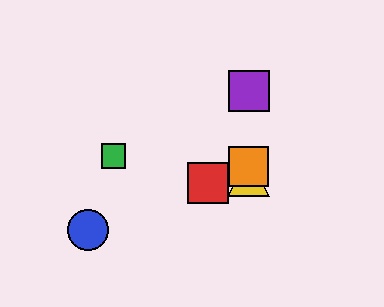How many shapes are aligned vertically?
3 shapes (the yellow triangle, the purple square, the orange square) are aligned vertically.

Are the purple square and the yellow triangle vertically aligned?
Yes, both are at x≈249.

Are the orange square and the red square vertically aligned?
No, the orange square is at x≈249 and the red square is at x≈208.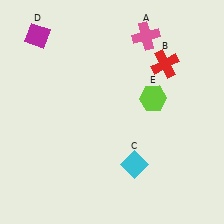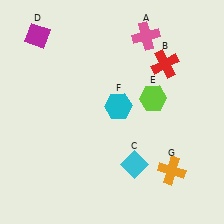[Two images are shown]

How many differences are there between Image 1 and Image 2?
There are 2 differences between the two images.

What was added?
A cyan hexagon (F), an orange cross (G) were added in Image 2.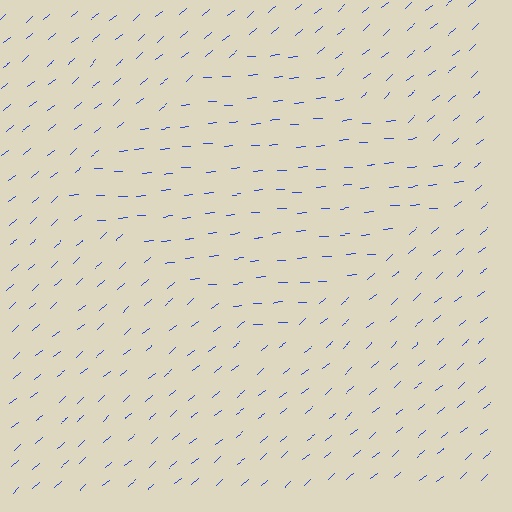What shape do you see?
I see a diamond.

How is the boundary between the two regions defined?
The boundary is defined purely by a change in line orientation (approximately 36 degrees difference). All lines are the same color and thickness.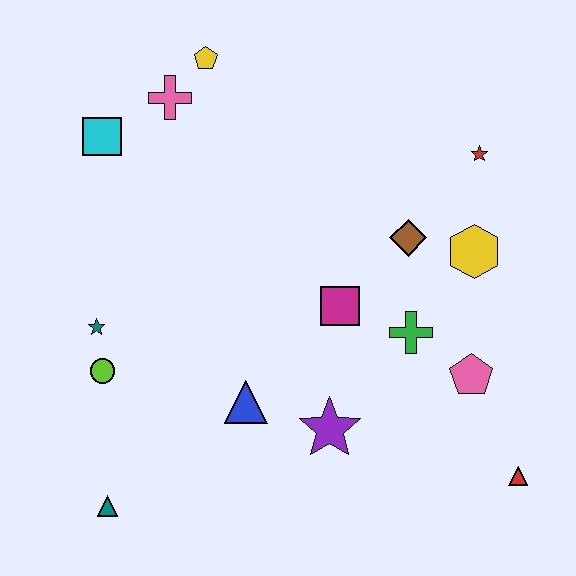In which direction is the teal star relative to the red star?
The teal star is to the left of the red star.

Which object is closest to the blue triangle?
The purple star is closest to the blue triangle.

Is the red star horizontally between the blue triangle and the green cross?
No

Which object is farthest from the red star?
The teal triangle is farthest from the red star.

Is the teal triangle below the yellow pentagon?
Yes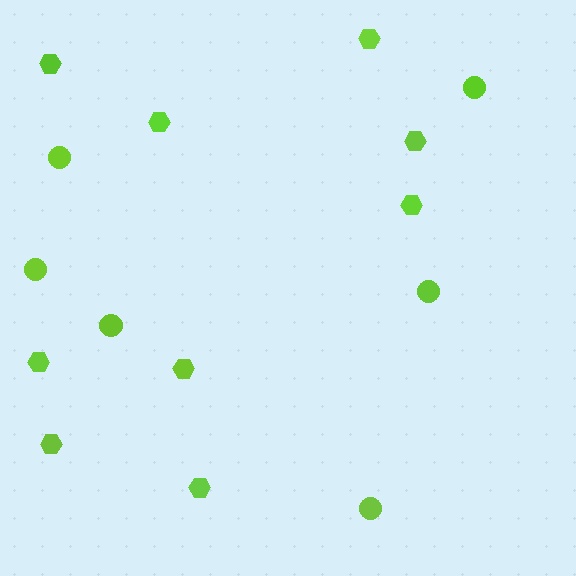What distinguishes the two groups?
There are 2 groups: one group of hexagons (9) and one group of circles (6).